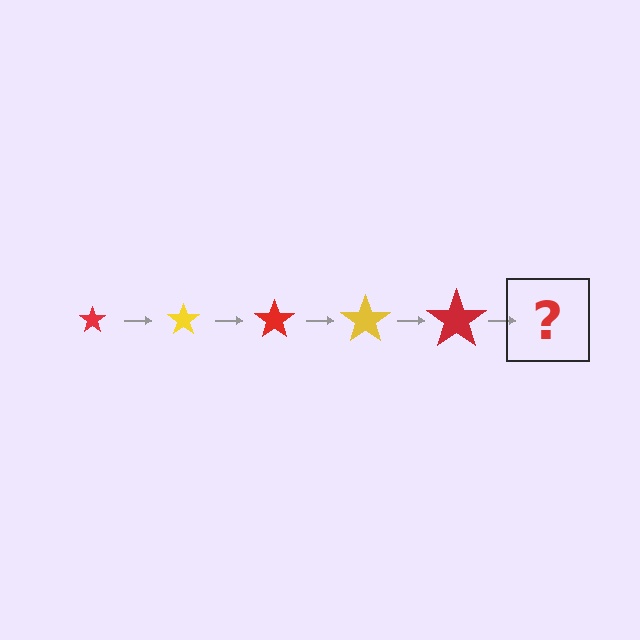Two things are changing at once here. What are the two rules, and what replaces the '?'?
The two rules are that the star grows larger each step and the color cycles through red and yellow. The '?' should be a yellow star, larger than the previous one.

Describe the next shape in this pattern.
It should be a yellow star, larger than the previous one.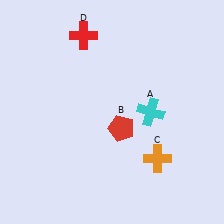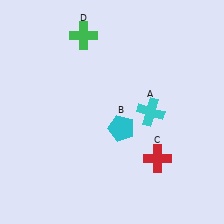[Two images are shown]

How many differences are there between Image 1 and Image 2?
There are 3 differences between the two images.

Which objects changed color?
B changed from red to cyan. C changed from orange to red. D changed from red to green.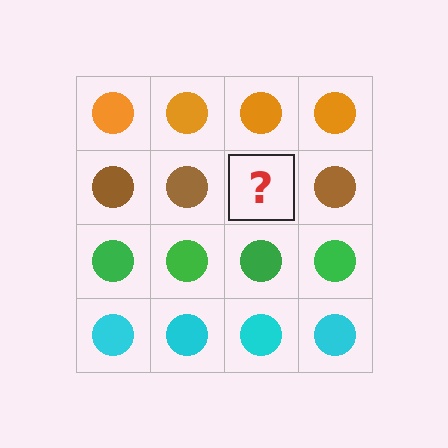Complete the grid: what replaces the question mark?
The question mark should be replaced with a brown circle.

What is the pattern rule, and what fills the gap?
The rule is that each row has a consistent color. The gap should be filled with a brown circle.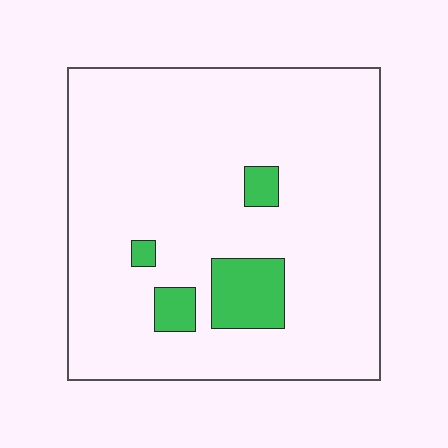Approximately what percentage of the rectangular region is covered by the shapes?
Approximately 10%.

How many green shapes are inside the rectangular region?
4.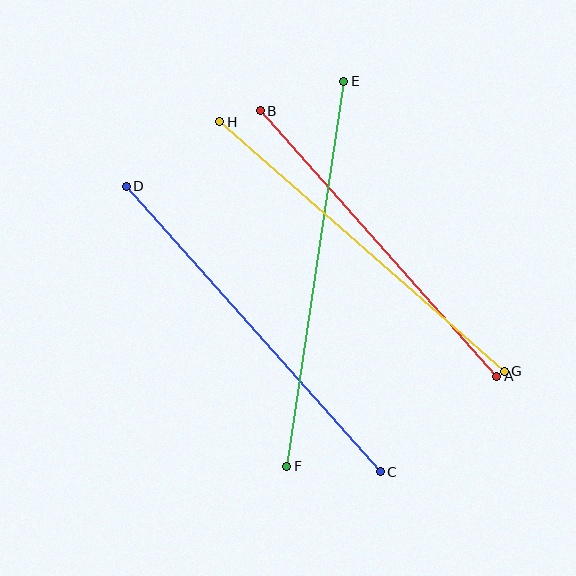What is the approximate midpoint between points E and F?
The midpoint is at approximately (315, 274) pixels.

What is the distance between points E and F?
The distance is approximately 389 pixels.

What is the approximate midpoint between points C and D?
The midpoint is at approximately (253, 329) pixels.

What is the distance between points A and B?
The distance is approximately 356 pixels.